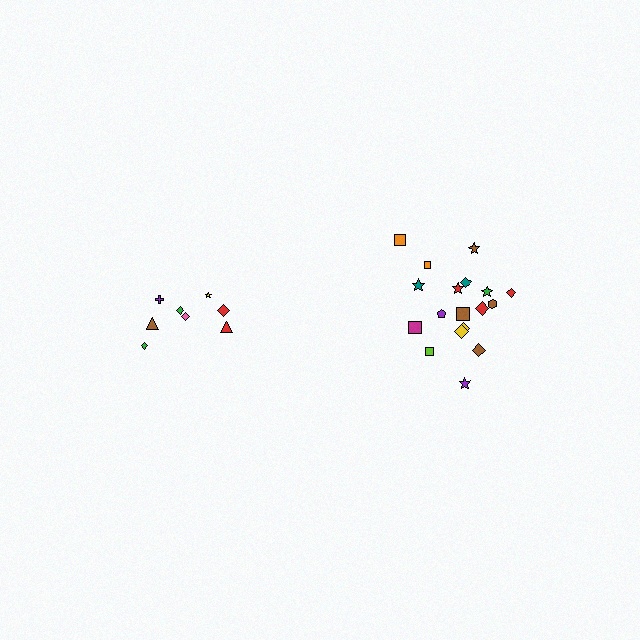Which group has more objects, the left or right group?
The right group.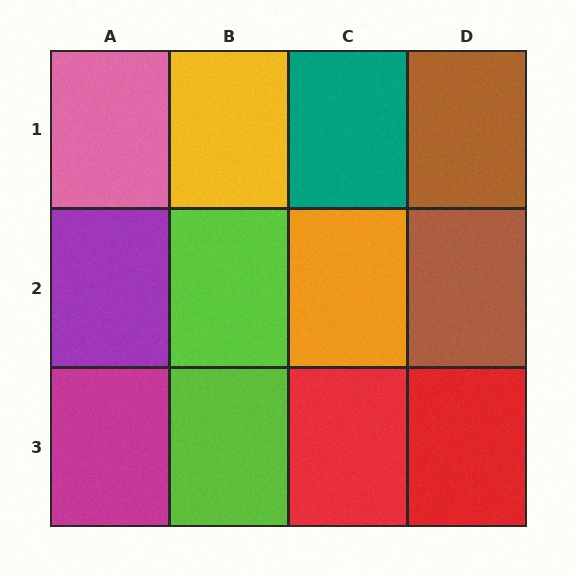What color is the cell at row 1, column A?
Pink.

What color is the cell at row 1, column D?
Brown.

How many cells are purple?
1 cell is purple.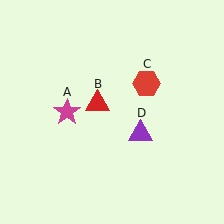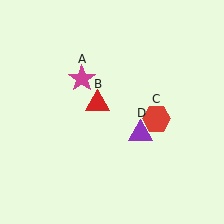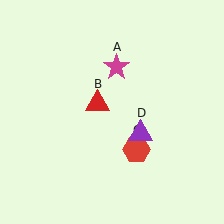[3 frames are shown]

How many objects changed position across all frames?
2 objects changed position: magenta star (object A), red hexagon (object C).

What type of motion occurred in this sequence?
The magenta star (object A), red hexagon (object C) rotated clockwise around the center of the scene.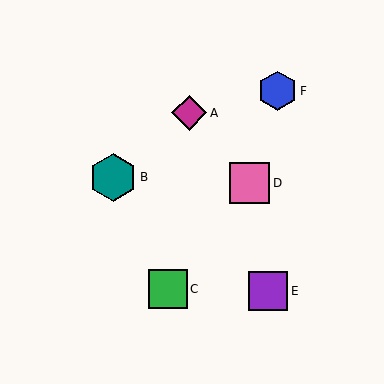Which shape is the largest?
The teal hexagon (labeled B) is the largest.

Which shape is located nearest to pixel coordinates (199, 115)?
The magenta diamond (labeled A) at (189, 113) is nearest to that location.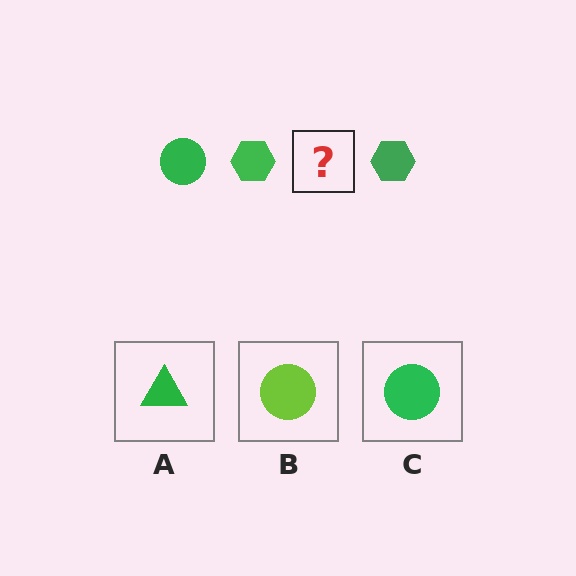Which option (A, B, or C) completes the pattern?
C.